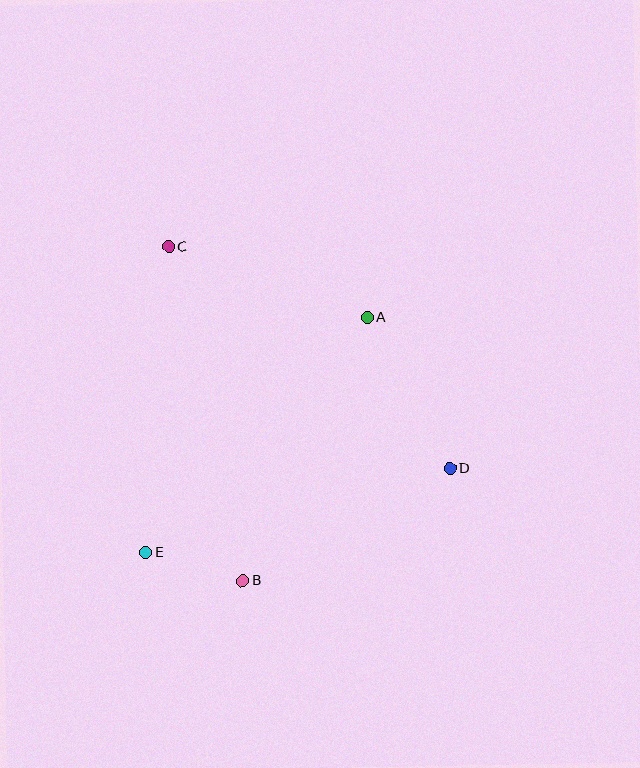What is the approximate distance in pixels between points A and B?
The distance between A and B is approximately 291 pixels.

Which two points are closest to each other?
Points B and E are closest to each other.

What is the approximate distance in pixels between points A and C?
The distance between A and C is approximately 211 pixels.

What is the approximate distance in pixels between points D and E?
The distance between D and E is approximately 315 pixels.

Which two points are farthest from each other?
Points C and D are farthest from each other.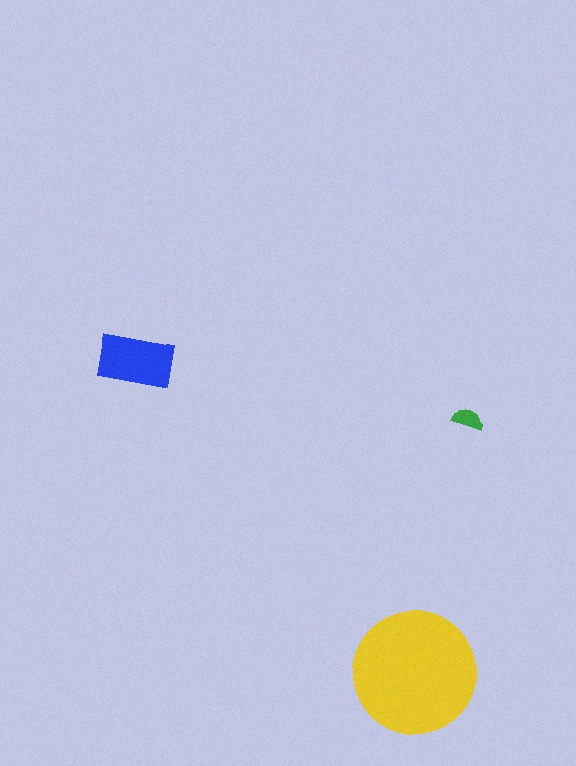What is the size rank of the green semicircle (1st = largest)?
3rd.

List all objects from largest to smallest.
The yellow circle, the blue rectangle, the green semicircle.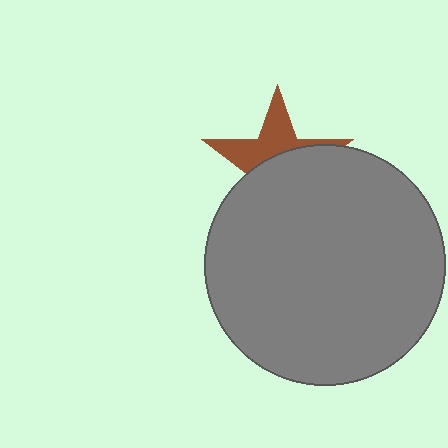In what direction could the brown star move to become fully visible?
The brown star could move up. That would shift it out from behind the gray circle entirely.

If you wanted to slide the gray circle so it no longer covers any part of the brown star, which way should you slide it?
Slide it down — that is the most direct way to separate the two shapes.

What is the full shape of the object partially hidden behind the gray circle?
The partially hidden object is a brown star.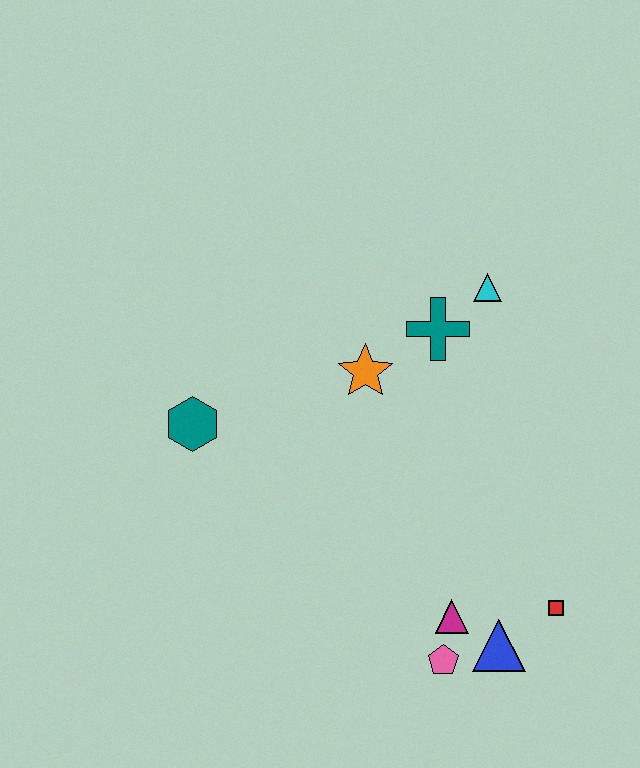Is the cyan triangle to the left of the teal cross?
No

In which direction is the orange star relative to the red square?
The orange star is above the red square.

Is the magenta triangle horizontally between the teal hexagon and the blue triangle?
Yes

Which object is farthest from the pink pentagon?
The cyan triangle is farthest from the pink pentagon.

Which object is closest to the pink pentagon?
The magenta triangle is closest to the pink pentagon.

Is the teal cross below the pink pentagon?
No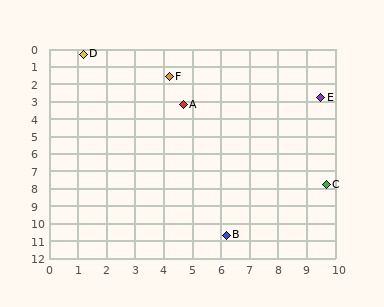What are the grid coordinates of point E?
Point E is at approximately (9.5, 2.8).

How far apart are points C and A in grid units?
Points C and A are about 6.8 grid units apart.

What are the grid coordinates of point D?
Point D is at approximately (1.2, 0.3).